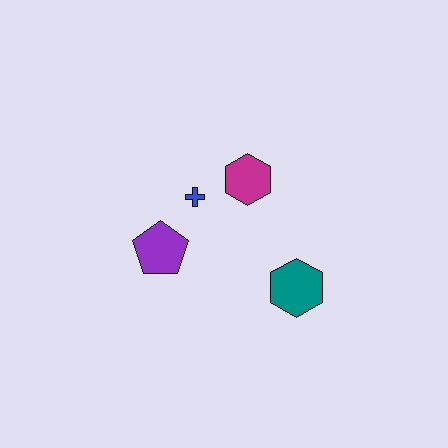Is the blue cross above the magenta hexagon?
No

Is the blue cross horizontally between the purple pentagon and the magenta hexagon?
Yes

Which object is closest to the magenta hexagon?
The blue cross is closest to the magenta hexagon.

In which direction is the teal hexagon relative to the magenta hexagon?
The teal hexagon is below the magenta hexagon.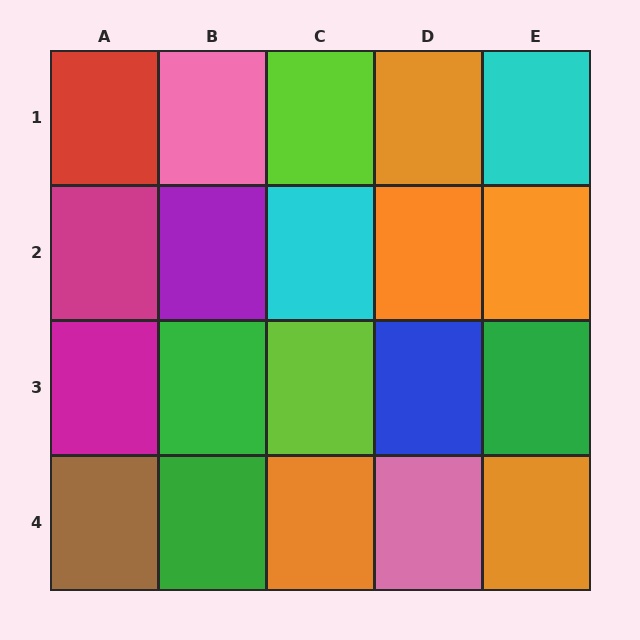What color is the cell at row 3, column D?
Blue.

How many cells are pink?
2 cells are pink.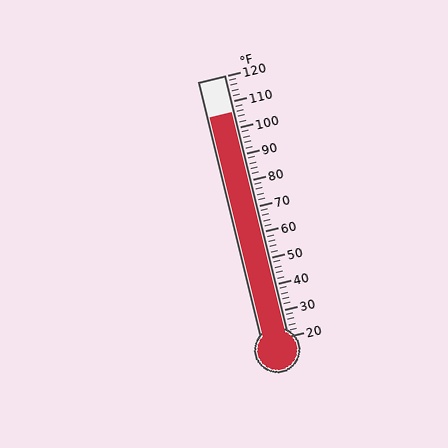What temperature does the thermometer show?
The thermometer shows approximately 106°F.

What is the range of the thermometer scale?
The thermometer scale ranges from 20°F to 120°F.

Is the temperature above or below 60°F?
The temperature is above 60°F.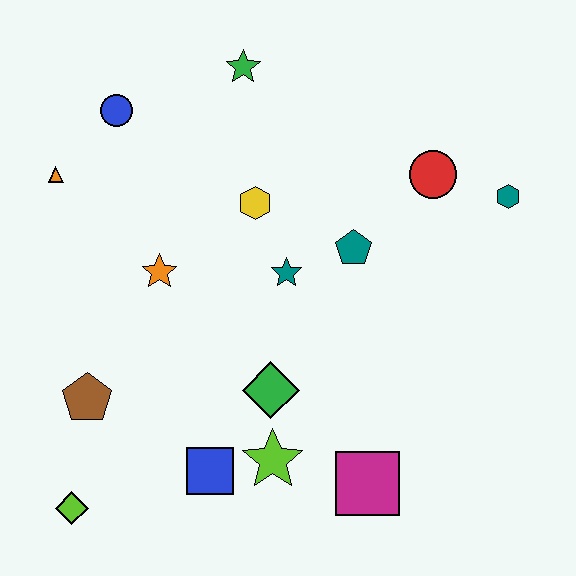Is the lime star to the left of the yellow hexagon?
No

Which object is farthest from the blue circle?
The magenta square is farthest from the blue circle.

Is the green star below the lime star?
No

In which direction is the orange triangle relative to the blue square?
The orange triangle is above the blue square.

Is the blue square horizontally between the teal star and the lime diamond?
Yes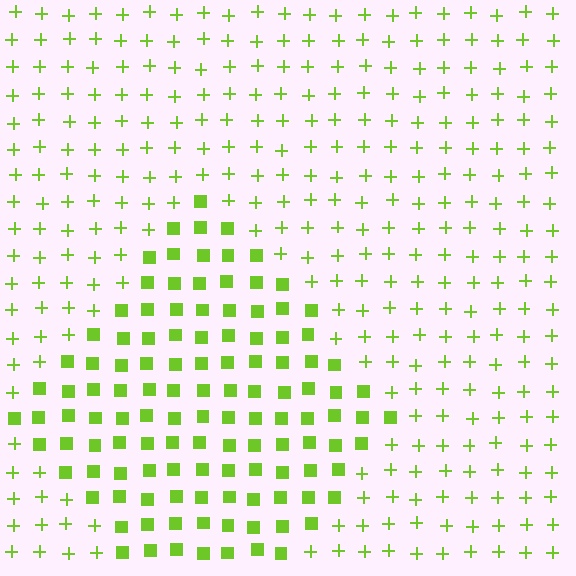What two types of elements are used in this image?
The image uses squares inside the diamond region and plus signs outside it.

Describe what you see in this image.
The image is filled with small lime elements arranged in a uniform grid. A diamond-shaped region contains squares, while the surrounding area contains plus signs. The boundary is defined purely by the change in element shape.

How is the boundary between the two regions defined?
The boundary is defined by a change in element shape: squares inside vs. plus signs outside. All elements share the same color and spacing.